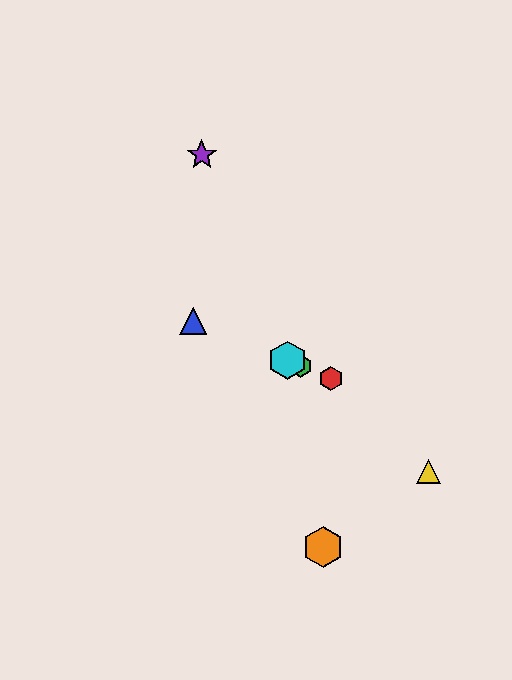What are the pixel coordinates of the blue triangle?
The blue triangle is at (193, 321).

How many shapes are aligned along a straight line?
4 shapes (the red hexagon, the blue triangle, the green hexagon, the cyan hexagon) are aligned along a straight line.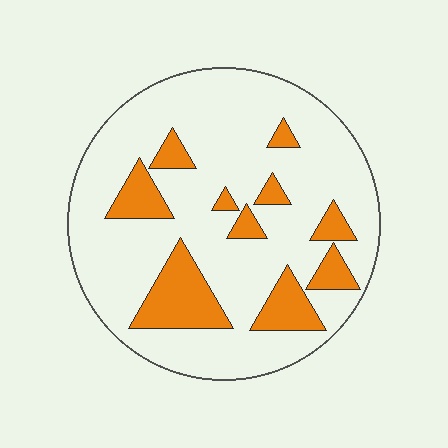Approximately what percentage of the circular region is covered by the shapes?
Approximately 20%.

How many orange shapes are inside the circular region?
10.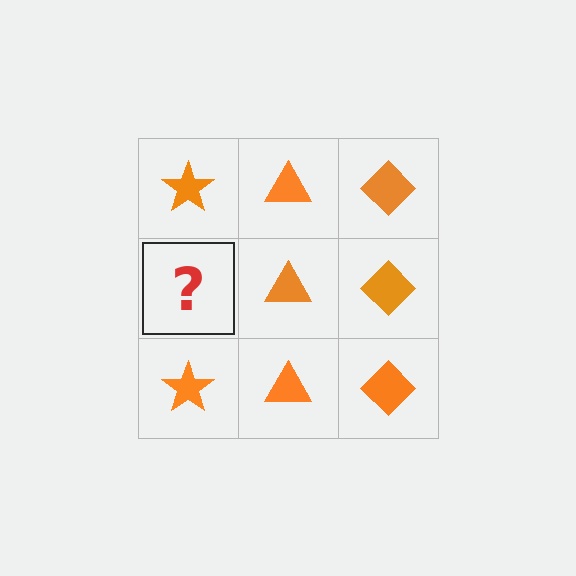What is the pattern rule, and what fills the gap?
The rule is that each column has a consistent shape. The gap should be filled with an orange star.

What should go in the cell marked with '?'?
The missing cell should contain an orange star.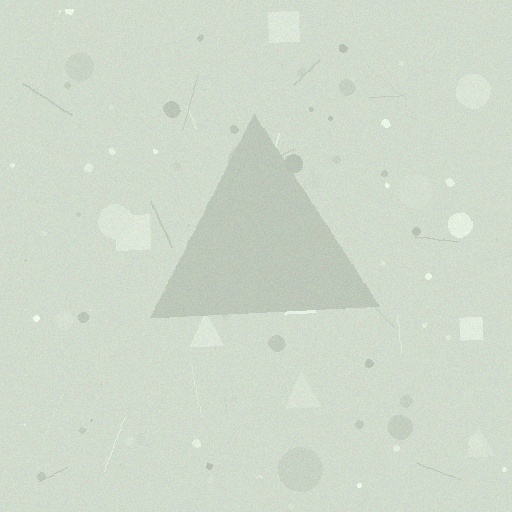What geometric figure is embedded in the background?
A triangle is embedded in the background.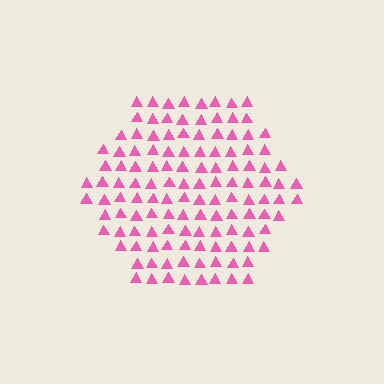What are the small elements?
The small elements are triangles.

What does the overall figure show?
The overall figure shows a hexagon.